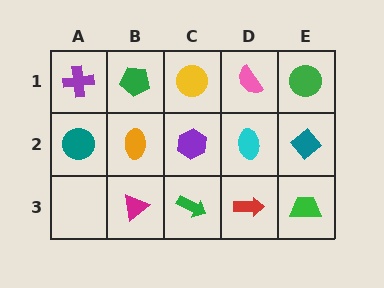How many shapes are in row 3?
4 shapes.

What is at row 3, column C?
A green arrow.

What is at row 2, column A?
A teal circle.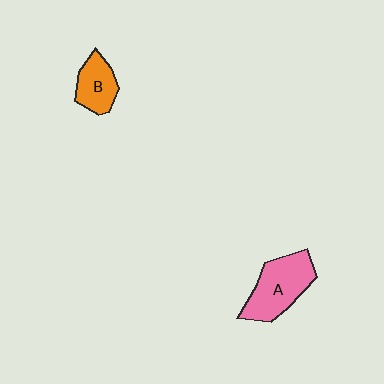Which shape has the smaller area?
Shape B (orange).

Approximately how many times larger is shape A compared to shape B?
Approximately 1.6 times.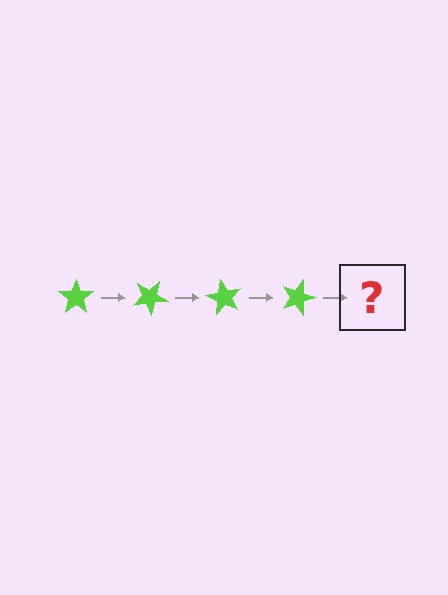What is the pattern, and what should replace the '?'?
The pattern is that the star rotates 30 degrees each step. The '?' should be a lime star rotated 120 degrees.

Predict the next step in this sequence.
The next step is a lime star rotated 120 degrees.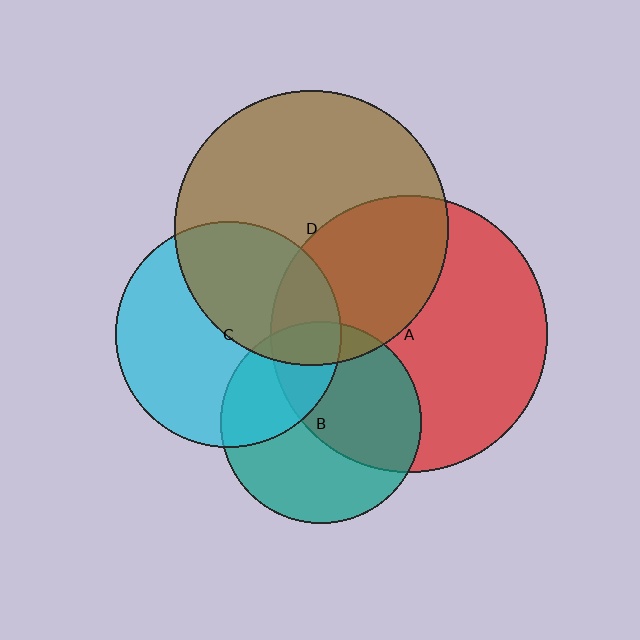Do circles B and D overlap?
Yes.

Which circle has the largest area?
Circle A (red).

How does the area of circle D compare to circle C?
Approximately 1.5 times.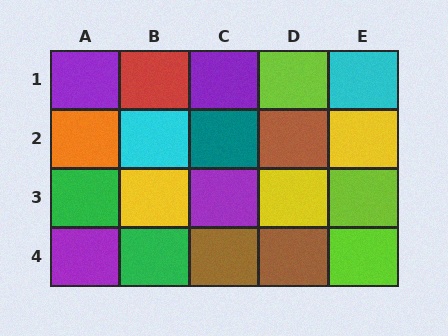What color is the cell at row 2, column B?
Cyan.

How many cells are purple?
4 cells are purple.